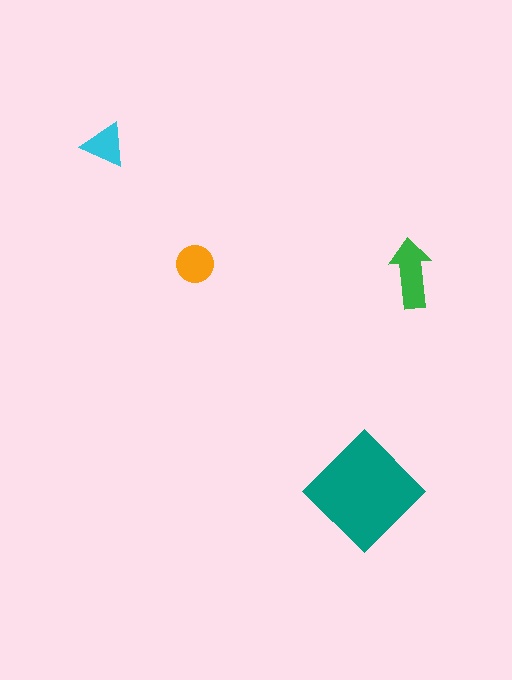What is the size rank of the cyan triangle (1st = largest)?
4th.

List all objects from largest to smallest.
The teal diamond, the green arrow, the orange circle, the cyan triangle.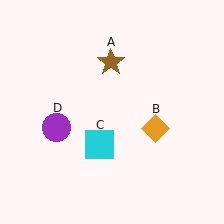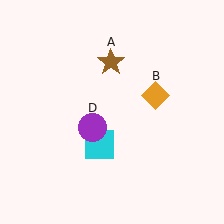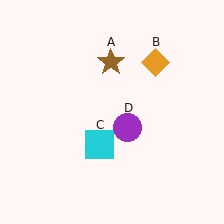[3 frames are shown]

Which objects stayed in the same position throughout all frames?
Brown star (object A) and cyan square (object C) remained stationary.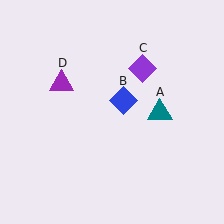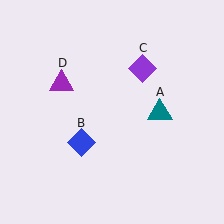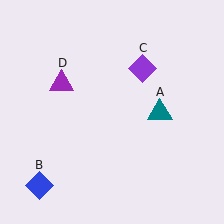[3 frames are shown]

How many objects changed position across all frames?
1 object changed position: blue diamond (object B).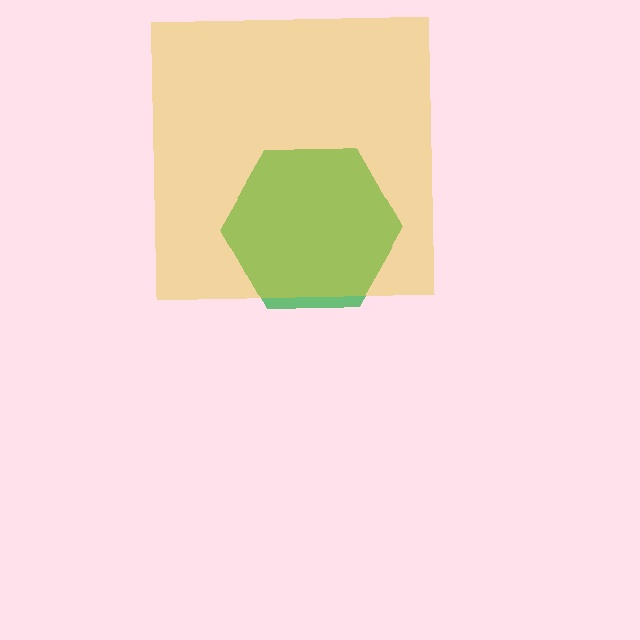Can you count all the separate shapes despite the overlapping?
Yes, there are 2 separate shapes.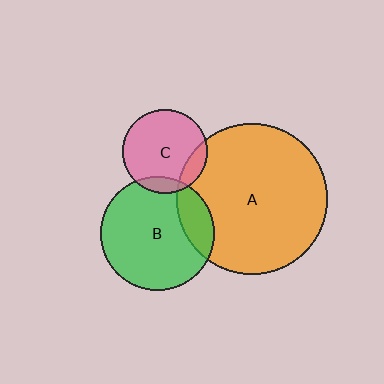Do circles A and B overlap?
Yes.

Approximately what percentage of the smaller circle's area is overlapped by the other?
Approximately 20%.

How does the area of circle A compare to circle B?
Approximately 1.7 times.